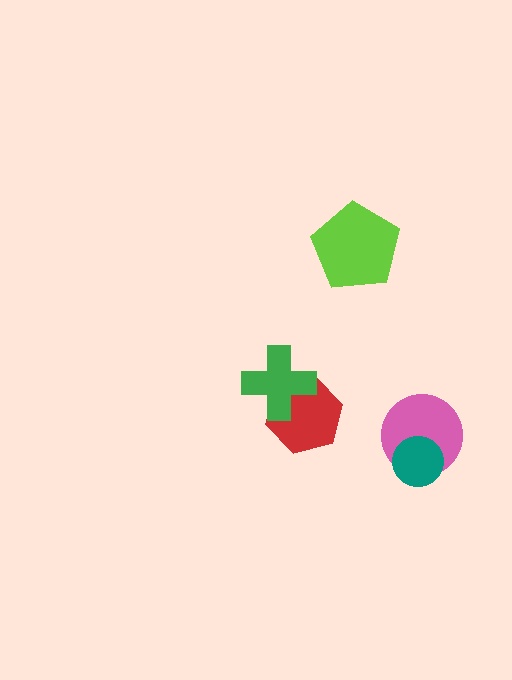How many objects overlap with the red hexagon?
1 object overlaps with the red hexagon.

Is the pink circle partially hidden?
Yes, it is partially covered by another shape.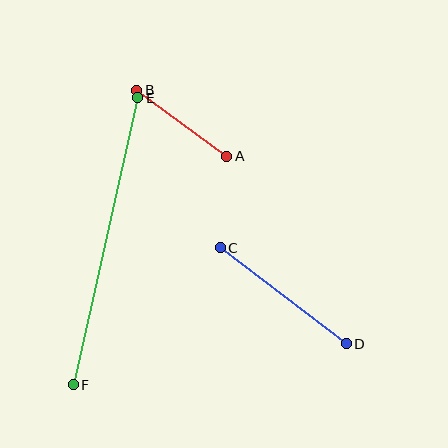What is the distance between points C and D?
The distance is approximately 158 pixels.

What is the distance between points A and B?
The distance is approximately 112 pixels.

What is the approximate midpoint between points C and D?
The midpoint is at approximately (283, 296) pixels.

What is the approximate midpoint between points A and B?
The midpoint is at approximately (182, 123) pixels.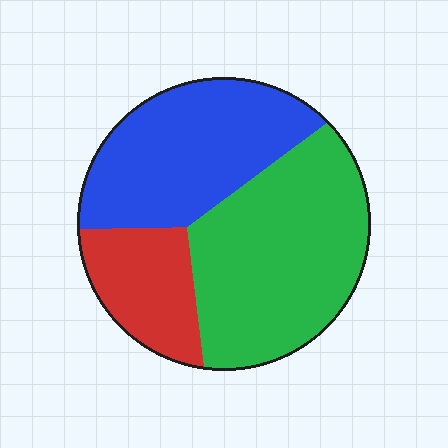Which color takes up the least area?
Red, at roughly 20%.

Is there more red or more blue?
Blue.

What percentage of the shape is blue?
Blue covers about 35% of the shape.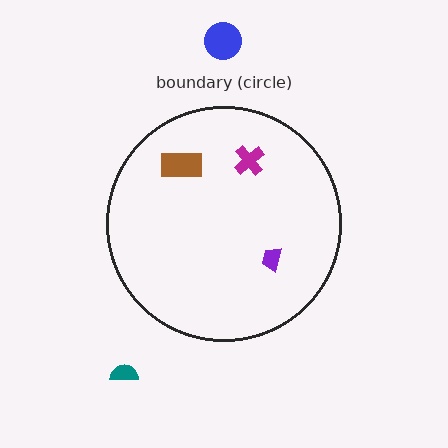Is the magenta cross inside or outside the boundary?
Inside.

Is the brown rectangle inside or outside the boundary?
Inside.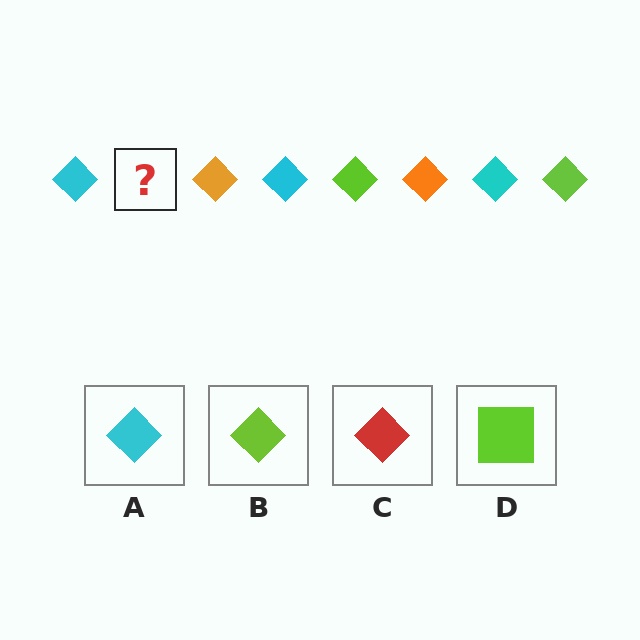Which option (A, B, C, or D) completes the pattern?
B.